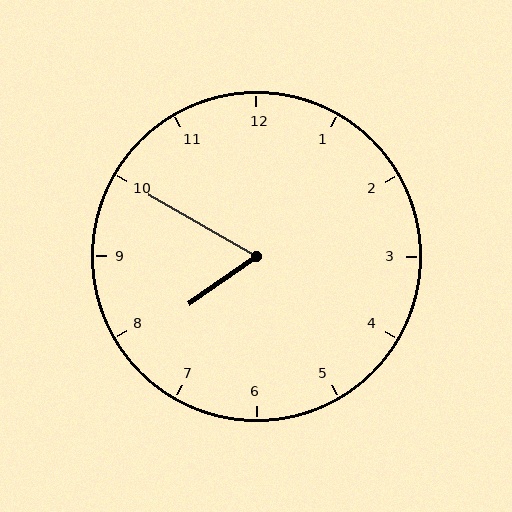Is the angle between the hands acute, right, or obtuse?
It is acute.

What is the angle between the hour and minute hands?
Approximately 65 degrees.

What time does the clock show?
7:50.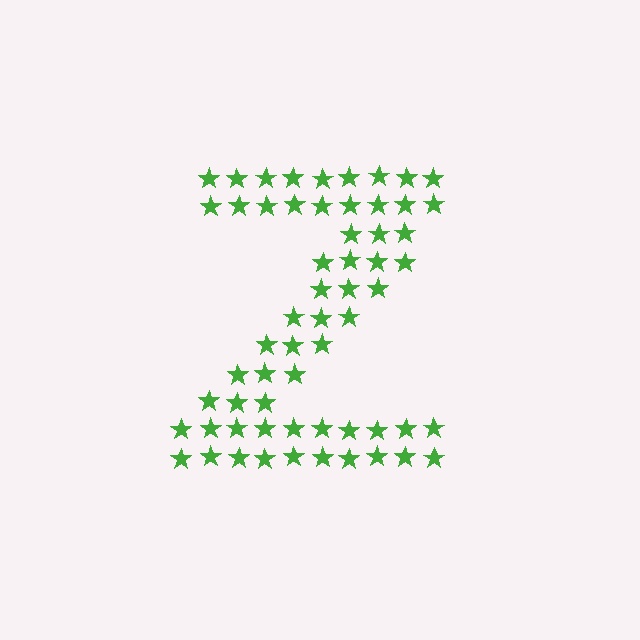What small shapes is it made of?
It is made of small stars.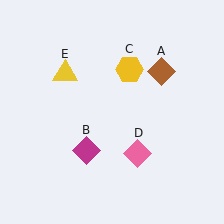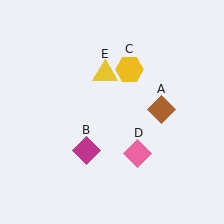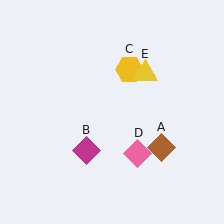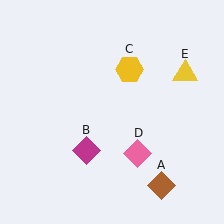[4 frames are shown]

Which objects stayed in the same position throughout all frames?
Magenta diamond (object B) and yellow hexagon (object C) and pink diamond (object D) remained stationary.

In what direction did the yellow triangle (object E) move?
The yellow triangle (object E) moved right.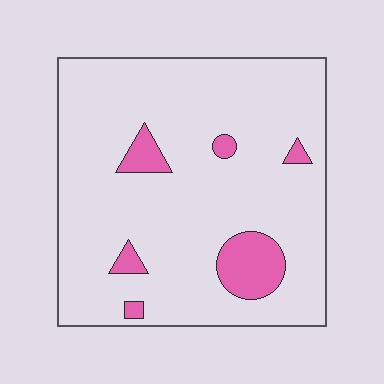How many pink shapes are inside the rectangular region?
6.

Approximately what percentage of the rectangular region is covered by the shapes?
Approximately 10%.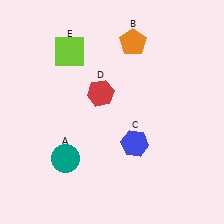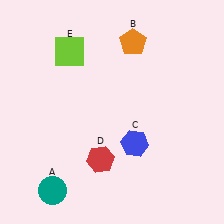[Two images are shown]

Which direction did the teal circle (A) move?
The teal circle (A) moved down.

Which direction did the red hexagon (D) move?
The red hexagon (D) moved down.